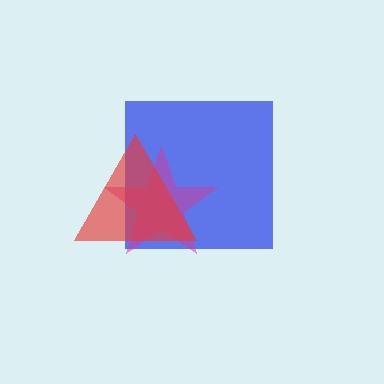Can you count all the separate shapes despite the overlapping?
Yes, there are 3 separate shapes.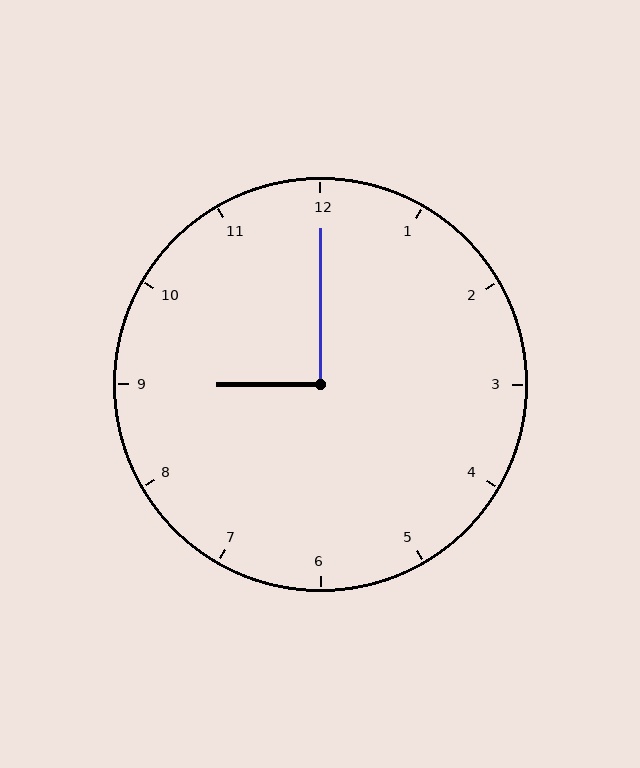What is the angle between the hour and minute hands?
Approximately 90 degrees.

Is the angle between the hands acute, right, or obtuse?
It is right.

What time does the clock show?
9:00.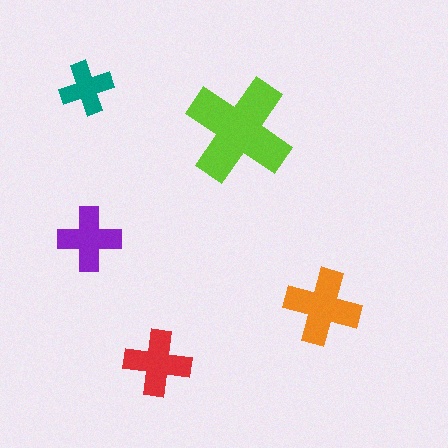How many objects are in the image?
There are 5 objects in the image.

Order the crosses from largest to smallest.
the lime one, the orange one, the red one, the purple one, the teal one.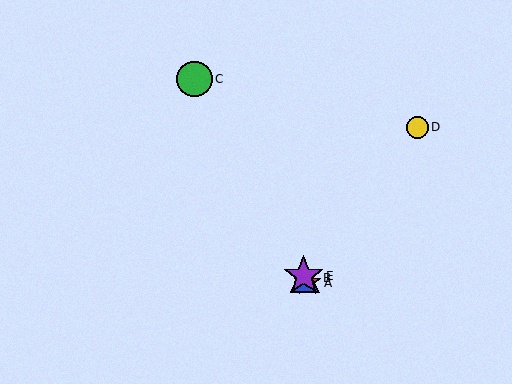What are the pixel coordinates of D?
Object D is at (417, 127).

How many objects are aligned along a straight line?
4 objects (A, B, C, E) are aligned along a straight line.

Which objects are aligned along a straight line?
Objects A, B, C, E are aligned along a straight line.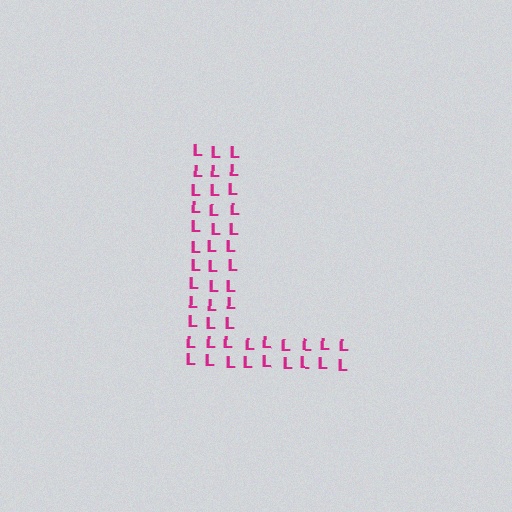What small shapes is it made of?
It is made of small letter L's.